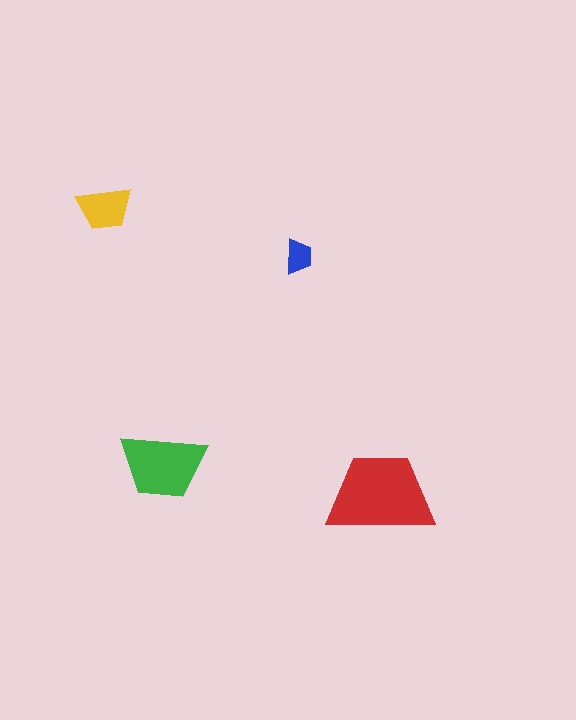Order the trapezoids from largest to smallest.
the red one, the green one, the yellow one, the blue one.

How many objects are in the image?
There are 4 objects in the image.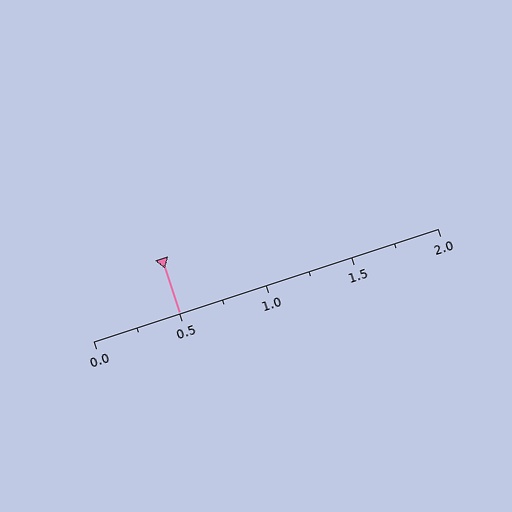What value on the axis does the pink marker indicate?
The marker indicates approximately 0.5.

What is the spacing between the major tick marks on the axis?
The major ticks are spaced 0.5 apart.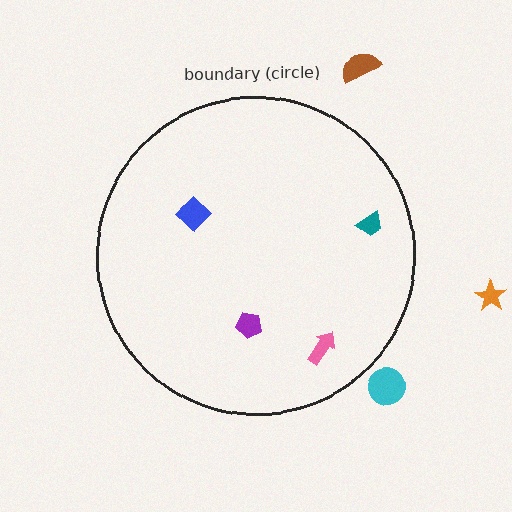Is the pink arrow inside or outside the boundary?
Inside.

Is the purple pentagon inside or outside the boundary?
Inside.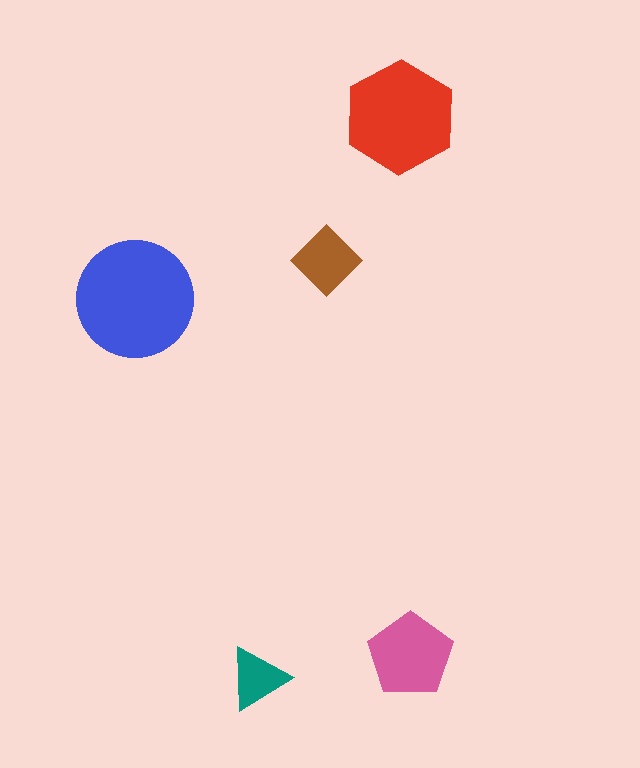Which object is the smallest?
The teal triangle.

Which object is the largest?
The blue circle.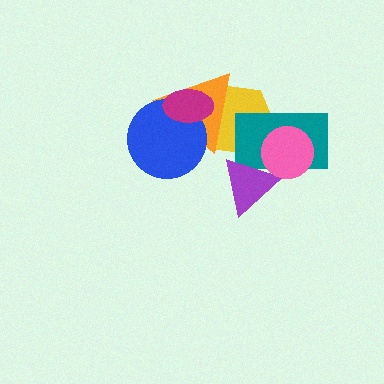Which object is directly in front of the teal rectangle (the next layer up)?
The purple triangle is directly in front of the teal rectangle.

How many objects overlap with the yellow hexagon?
3 objects overlap with the yellow hexagon.